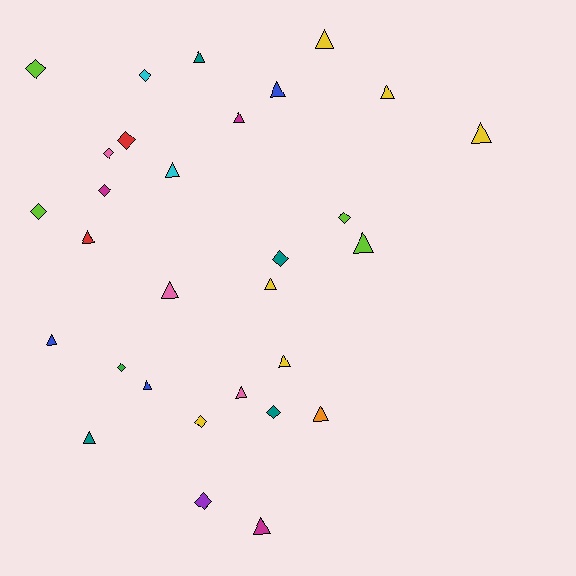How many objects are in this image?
There are 30 objects.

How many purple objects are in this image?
There is 1 purple object.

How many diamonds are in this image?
There are 12 diamonds.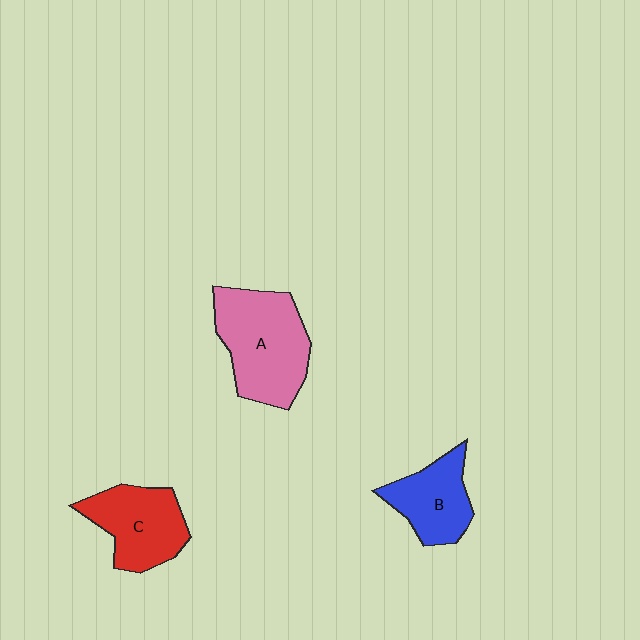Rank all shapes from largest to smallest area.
From largest to smallest: A (pink), C (red), B (blue).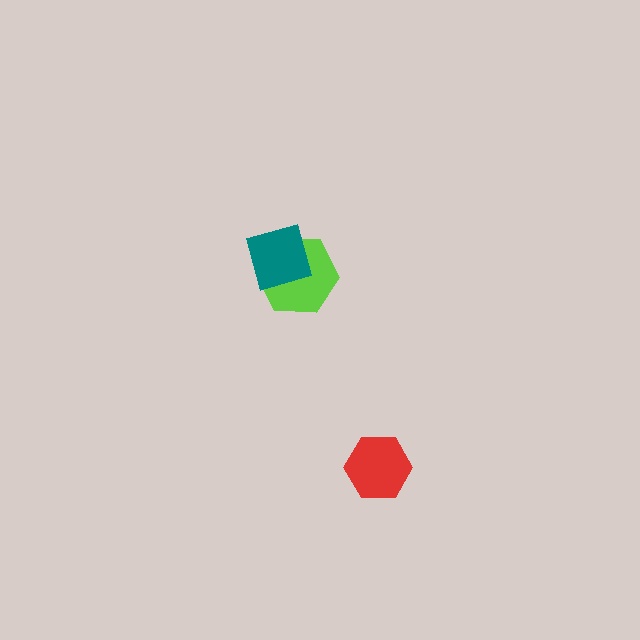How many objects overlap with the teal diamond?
1 object overlaps with the teal diamond.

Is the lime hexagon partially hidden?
Yes, it is partially covered by another shape.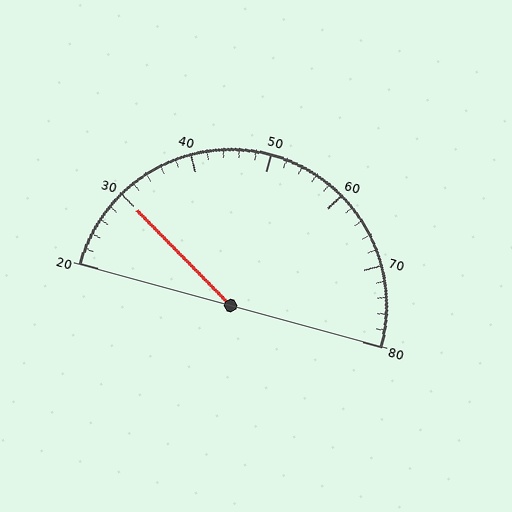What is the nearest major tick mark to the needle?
The nearest major tick mark is 30.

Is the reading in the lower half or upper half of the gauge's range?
The reading is in the lower half of the range (20 to 80).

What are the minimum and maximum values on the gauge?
The gauge ranges from 20 to 80.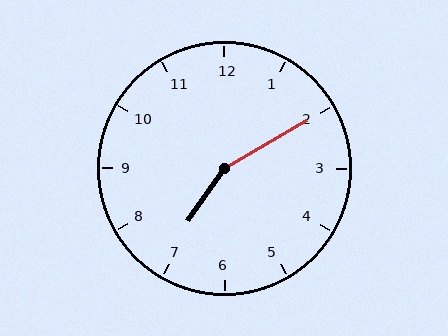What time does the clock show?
7:10.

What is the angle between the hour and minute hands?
Approximately 155 degrees.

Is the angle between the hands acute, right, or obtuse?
It is obtuse.